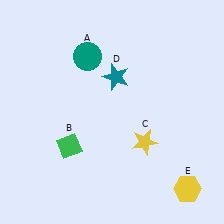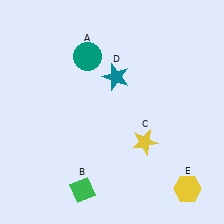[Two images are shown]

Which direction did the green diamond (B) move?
The green diamond (B) moved down.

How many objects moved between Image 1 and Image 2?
1 object moved between the two images.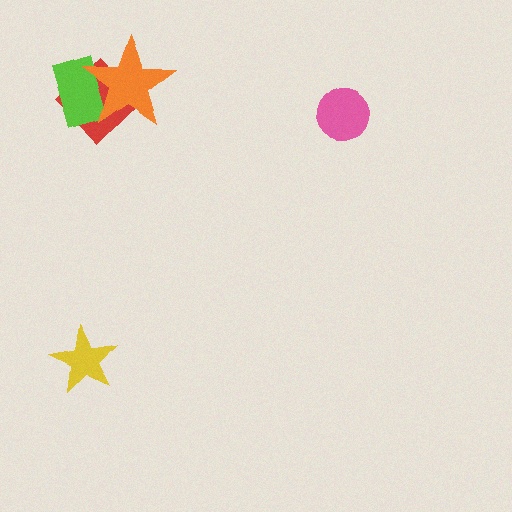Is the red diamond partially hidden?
Yes, it is partially covered by another shape.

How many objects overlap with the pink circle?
0 objects overlap with the pink circle.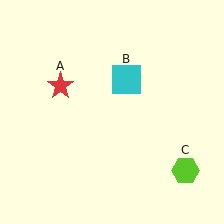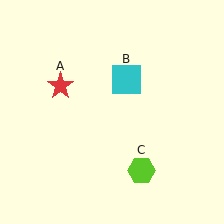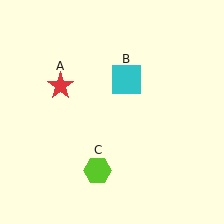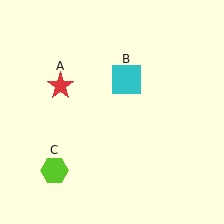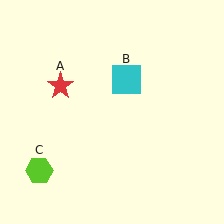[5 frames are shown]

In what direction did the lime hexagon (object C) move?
The lime hexagon (object C) moved left.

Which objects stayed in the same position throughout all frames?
Red star (object A) and cyan square (object B) remained stationary.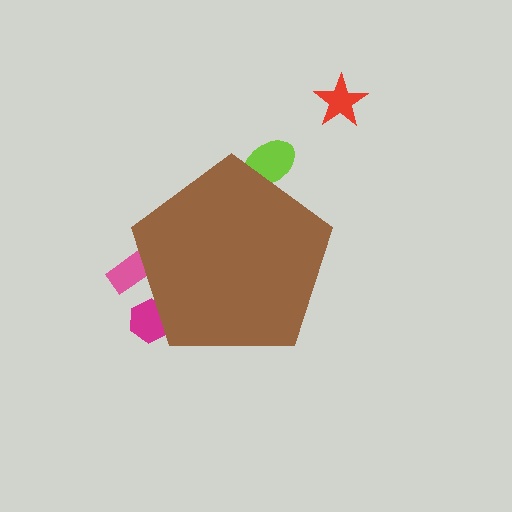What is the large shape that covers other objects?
A brown pentagon.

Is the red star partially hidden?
No, the red star is fully visible.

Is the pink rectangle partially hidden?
Yes, the pink rectangle is partially hidden behind the brown pentagon.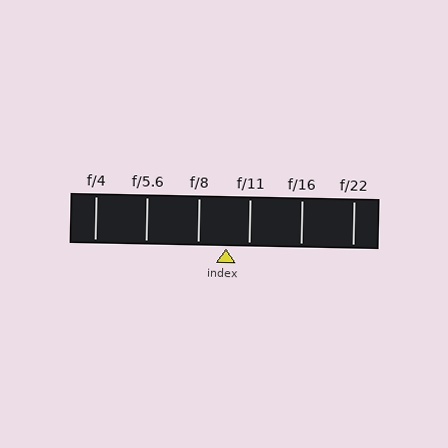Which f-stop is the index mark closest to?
The index mark is closest to f/11.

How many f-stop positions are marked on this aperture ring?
There are 6 f-stop positions marked.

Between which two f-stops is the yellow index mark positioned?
The index mark is between f/8 and f/11.